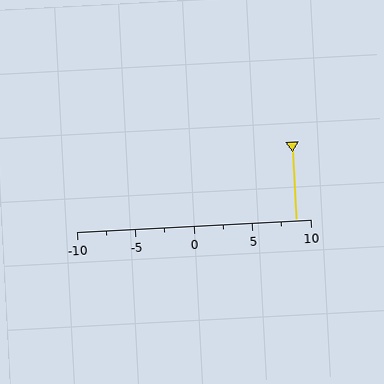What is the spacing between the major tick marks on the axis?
The major ticks are spaced 5 apart.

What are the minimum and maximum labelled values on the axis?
The axis runs from -10 to 10.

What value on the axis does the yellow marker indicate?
The marker indicates approximately 8.8.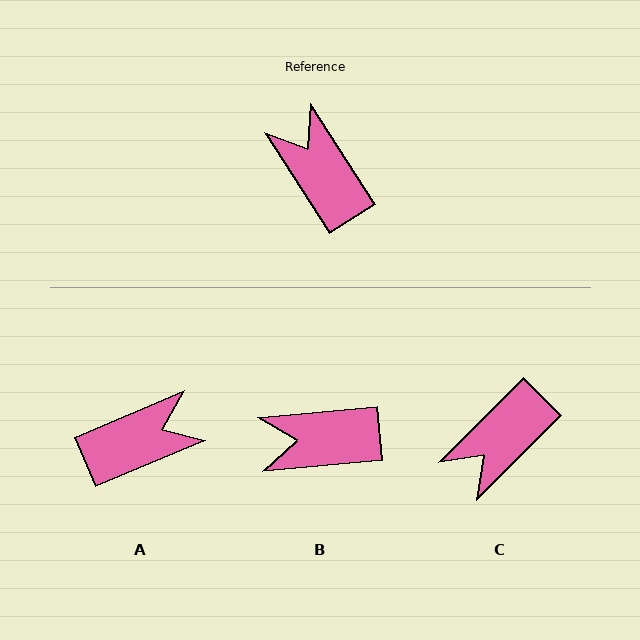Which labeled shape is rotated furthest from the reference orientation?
C, about 102 degrees away.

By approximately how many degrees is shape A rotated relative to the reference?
Approximately 100 degrees clockwise.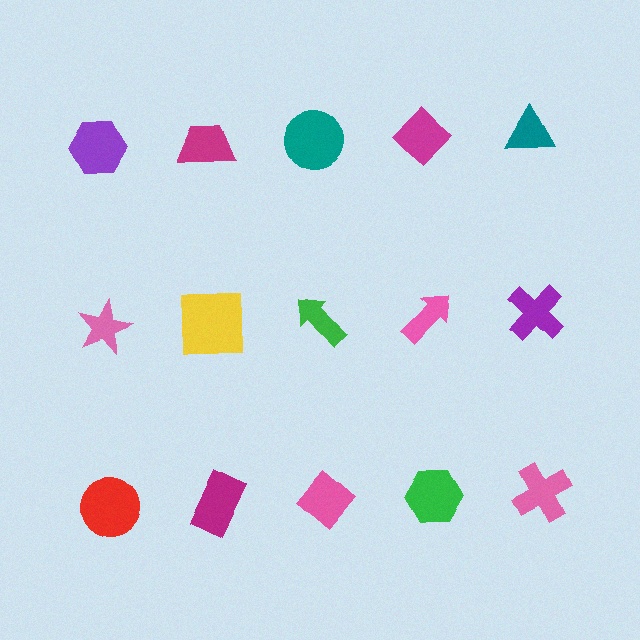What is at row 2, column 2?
A yellow square.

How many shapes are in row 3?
5 shapes.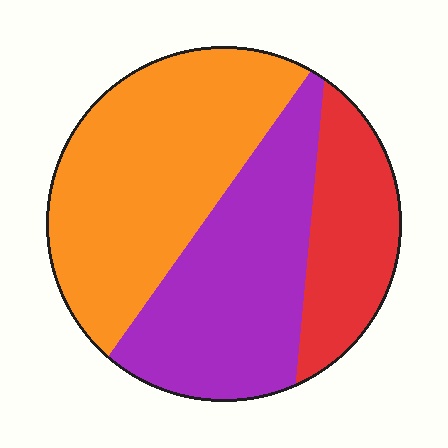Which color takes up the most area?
Orange, at roughly 45%.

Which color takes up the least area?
Red, at roughly 20%.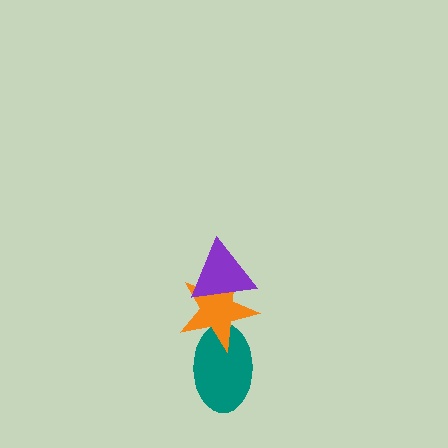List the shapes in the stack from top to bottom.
From top to bottom: the purple triangle, the orange star, the teal ellipse.